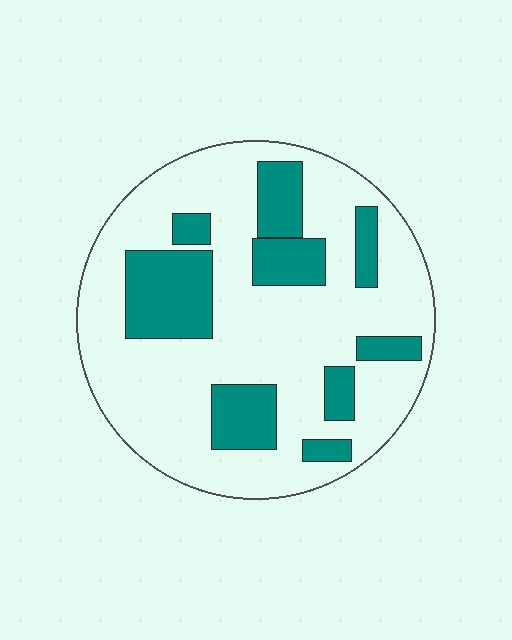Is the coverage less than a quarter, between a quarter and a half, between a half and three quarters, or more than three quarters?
Between a quarter and a half.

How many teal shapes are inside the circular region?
9.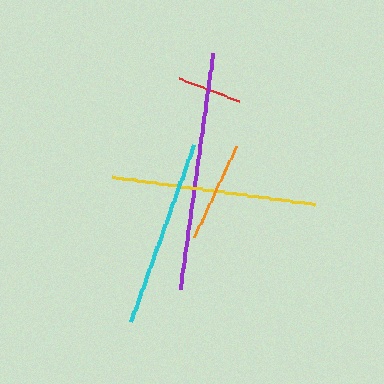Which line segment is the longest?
The purple line is the longest at approximately 238 pixels.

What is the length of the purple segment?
The purple segment is approximately 238 pixels long.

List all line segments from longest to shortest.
From longest to shortest: purple, yellow, cyan, orange, red.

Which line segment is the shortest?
The red line is the shortest at approximately 64 pixels.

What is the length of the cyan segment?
The cyan segment is approximately 189 pixels long.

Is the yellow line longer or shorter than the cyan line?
The yellow line is longer than the cyan line.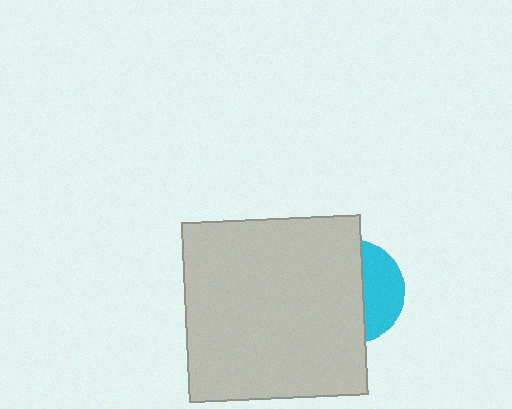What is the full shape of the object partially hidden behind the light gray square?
The partially hidden object is a cyan circle.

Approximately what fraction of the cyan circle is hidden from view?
Roughly 63% of the cyan circle is hidden behind the light gray square.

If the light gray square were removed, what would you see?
You would see the complete cyan circle.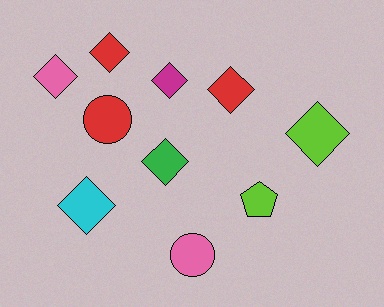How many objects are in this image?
There are 10 objects.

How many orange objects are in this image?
There are no orange objects.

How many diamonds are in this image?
There are 7 diamonds.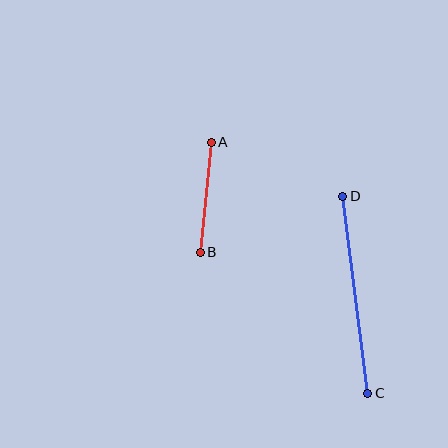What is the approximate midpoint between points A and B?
The midpoint is at approximately (206, 197) pixels.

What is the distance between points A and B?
The distance is approximately 110 pixels.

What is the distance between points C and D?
The distance is approximately 198 pixels.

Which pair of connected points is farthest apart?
Points C and D are farthest apart.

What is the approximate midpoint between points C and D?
The midpoint is at approximately (355, 295) pixels.